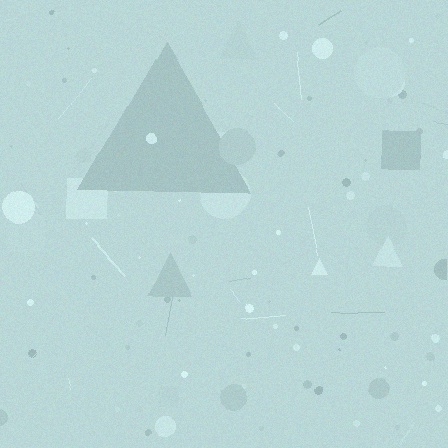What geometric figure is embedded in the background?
A triangle is embedded in the background.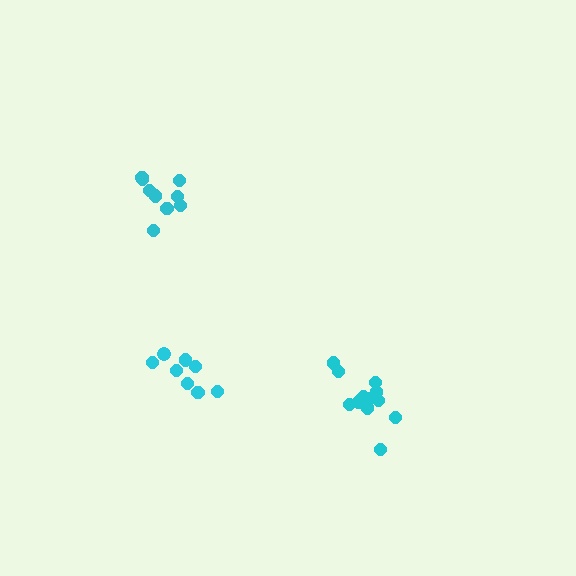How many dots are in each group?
Group 1: 9 dots, Group 2: 12 dots, Group 3: 8 dots (29 total).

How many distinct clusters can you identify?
There are 3 distinct clusters.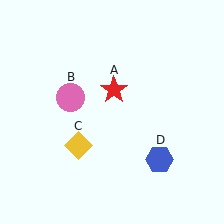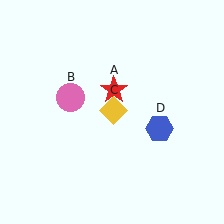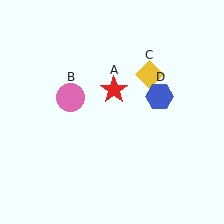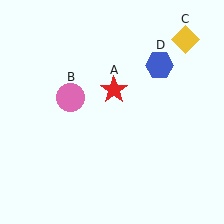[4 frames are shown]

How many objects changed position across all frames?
2 objects changed position: yellow diamond (object C), blue hexagon (object D).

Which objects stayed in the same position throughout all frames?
Red star (object A) and pink circle (object B) remained stationary.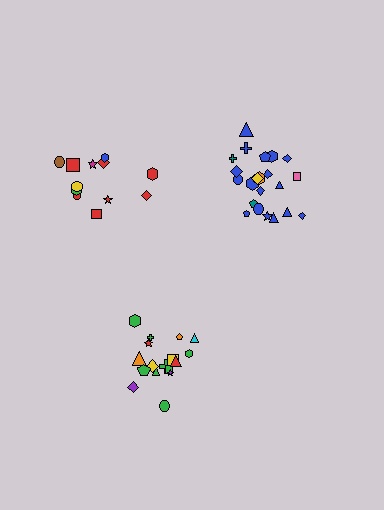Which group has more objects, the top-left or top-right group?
The top-right group.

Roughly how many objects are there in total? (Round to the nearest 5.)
Roughly 50 objects in total.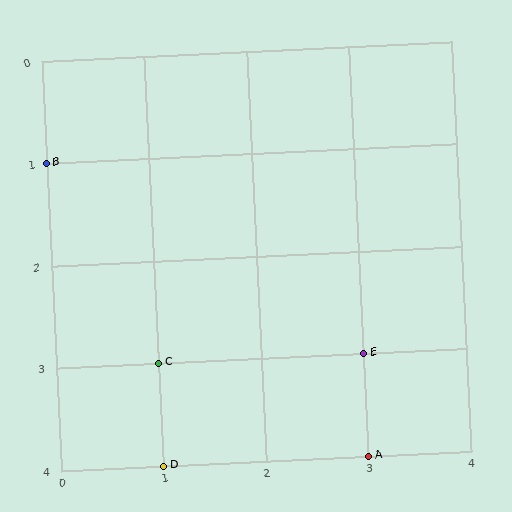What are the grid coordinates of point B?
Point B is at grid coordinates (0, 1).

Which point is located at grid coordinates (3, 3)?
Point E is at (3, 3).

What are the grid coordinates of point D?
Point D is at grid coordinates (1, 4).